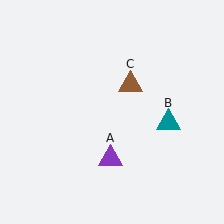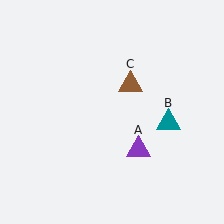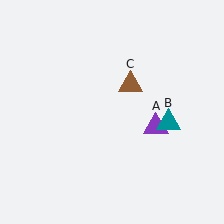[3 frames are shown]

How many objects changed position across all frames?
1 object changed position: purple triangle (object A).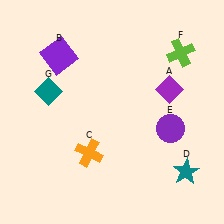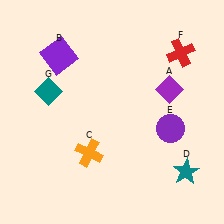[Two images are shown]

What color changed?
The cross (F) changed from lime in Image 1 to red in Image 2.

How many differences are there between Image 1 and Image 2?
There is 1 difference between the two images.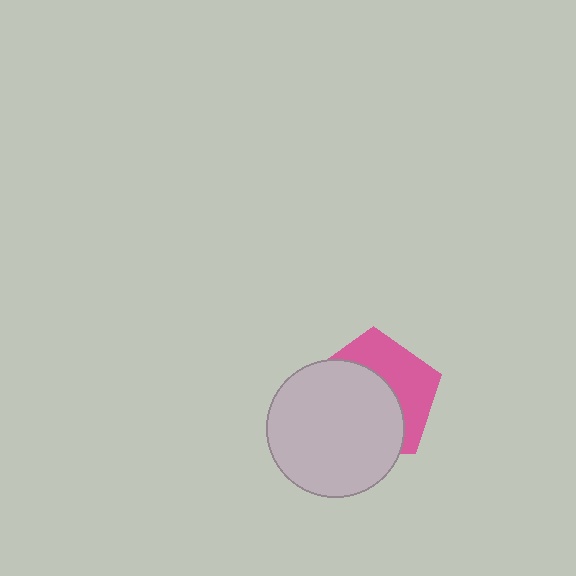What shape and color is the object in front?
The object in front is a light gray circle.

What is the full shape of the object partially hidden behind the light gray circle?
The partially hidden object is a pink pentagon.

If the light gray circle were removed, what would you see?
You would see the complete pink pentagon.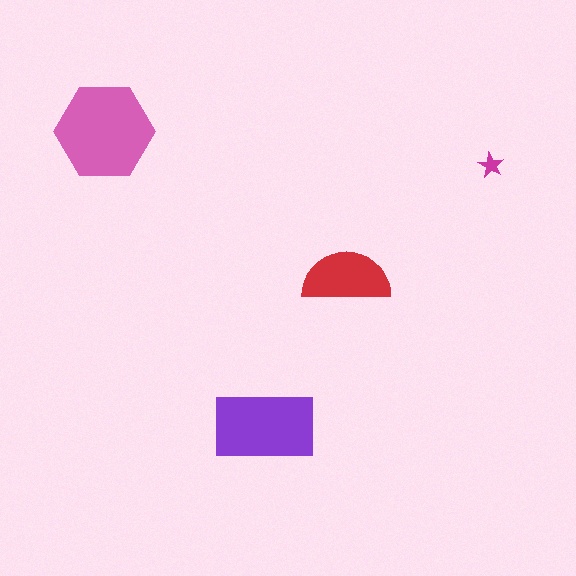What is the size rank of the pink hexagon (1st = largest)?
1st.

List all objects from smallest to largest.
The magenta star, the red semicircle, the purple rectangle, the pink hexagon.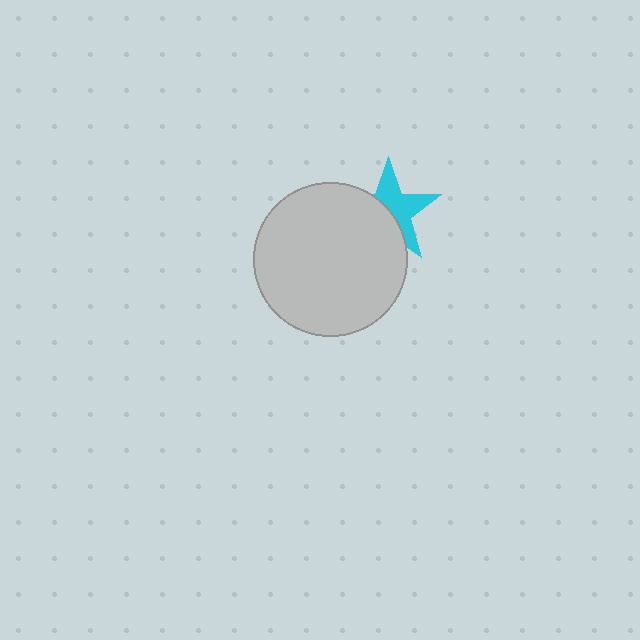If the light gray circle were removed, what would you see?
You would see the complete cyan star.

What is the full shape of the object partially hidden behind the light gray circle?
The partially hidden object is a cyan star.